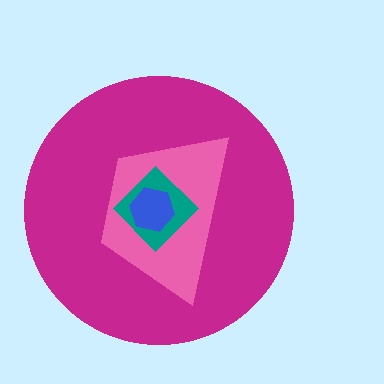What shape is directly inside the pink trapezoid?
The teal diamond.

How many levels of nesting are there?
4.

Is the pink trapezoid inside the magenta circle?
Yes.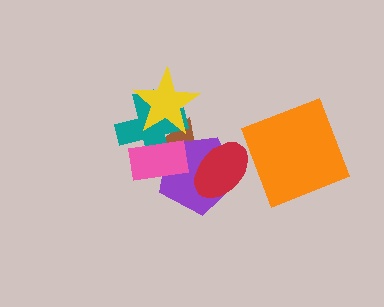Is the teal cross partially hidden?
Yes, it is partially covered by another shape.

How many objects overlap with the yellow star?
2 objects overlap with the yellow star.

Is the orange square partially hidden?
No, no other shape covers it.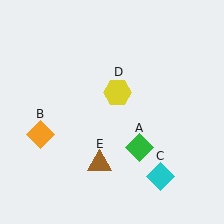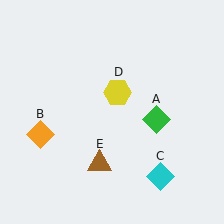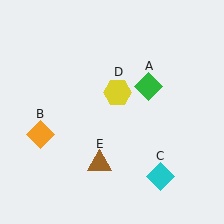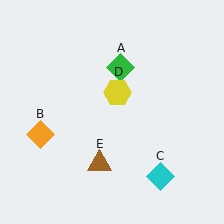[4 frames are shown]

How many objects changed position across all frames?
1 object changed position: green diamond (object A).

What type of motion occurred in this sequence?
The green diamond (object A) rotated counterclockwise around the center of the scene.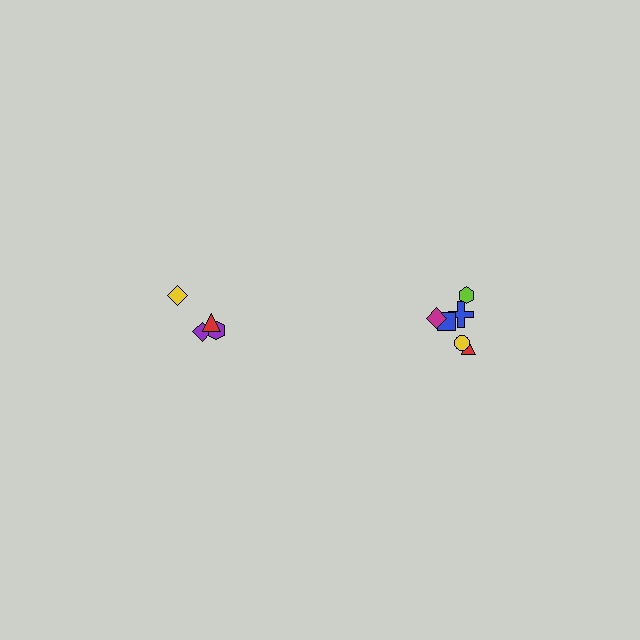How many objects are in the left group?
There are 4 objects.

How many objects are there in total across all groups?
There are 10 objects.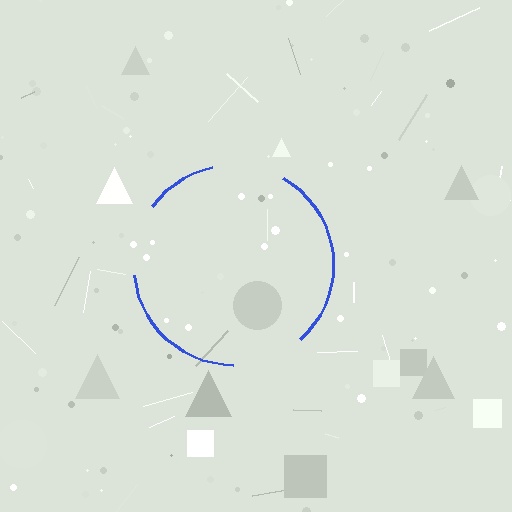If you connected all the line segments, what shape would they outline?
They would outline a circle.